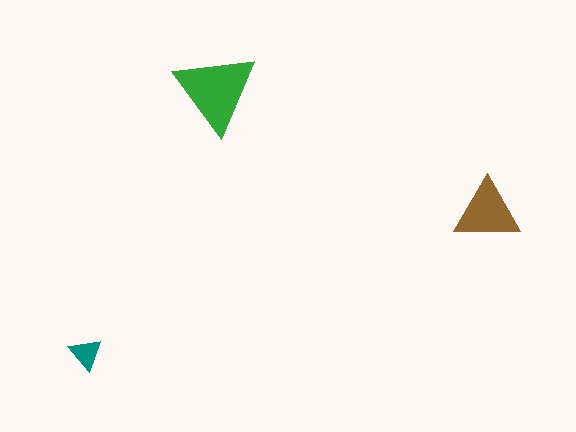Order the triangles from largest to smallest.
the green one, the brown one, the teal one.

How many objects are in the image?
There are 3 objects in the image.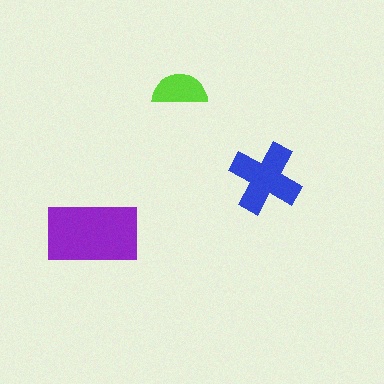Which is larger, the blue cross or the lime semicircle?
The blue cross.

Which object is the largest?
The purple rectangle.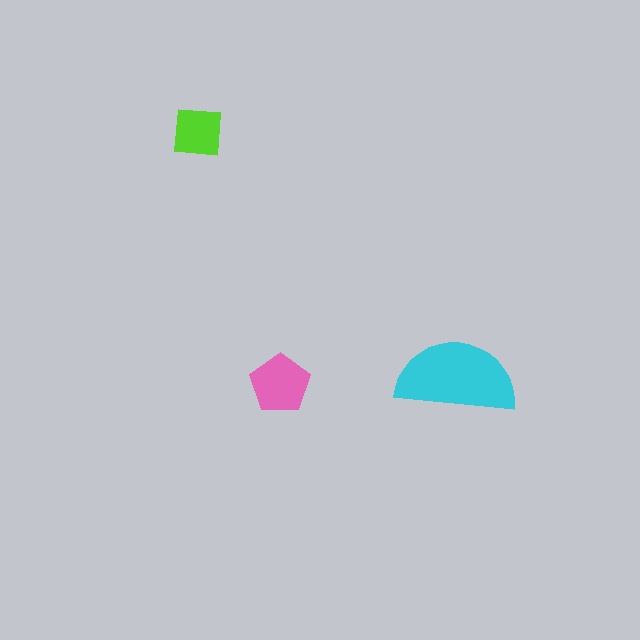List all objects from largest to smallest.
The cyan semicircle, the pink pentagon, the lime square.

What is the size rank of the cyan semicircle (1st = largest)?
1st.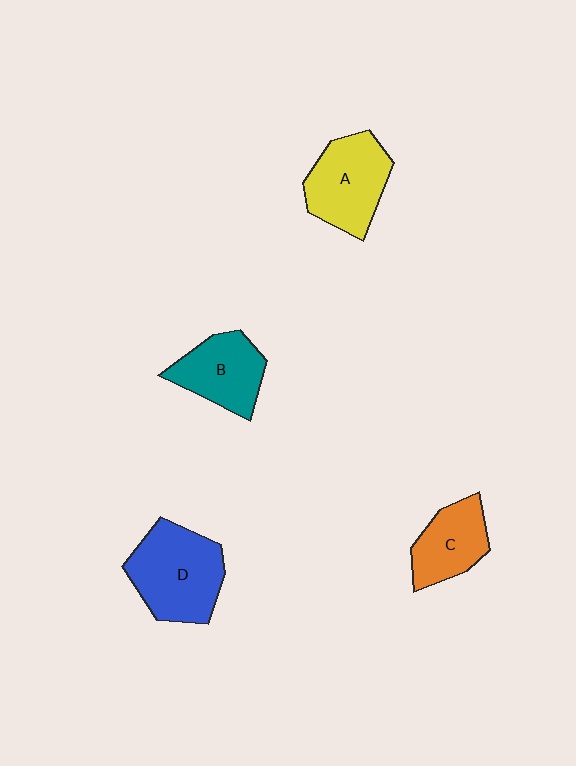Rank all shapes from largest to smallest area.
From largest to smallest: D (blue), A (yellow), B (teal), C (orange).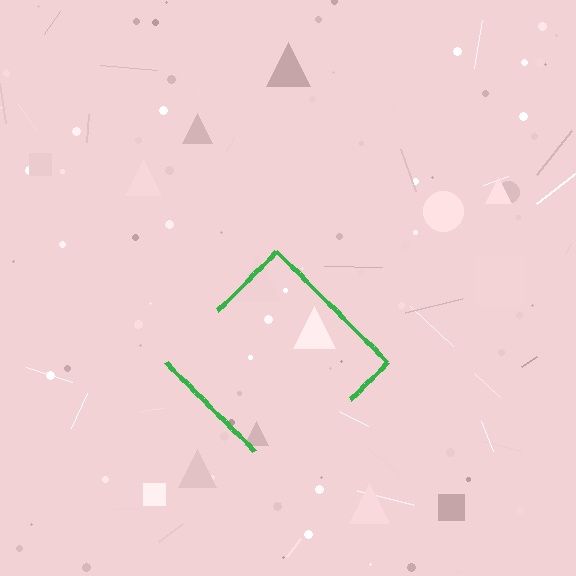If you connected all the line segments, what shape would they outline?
They would outline a diamond.